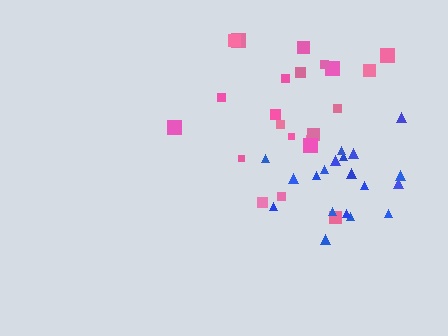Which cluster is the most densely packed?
Blue.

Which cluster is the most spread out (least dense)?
Pink.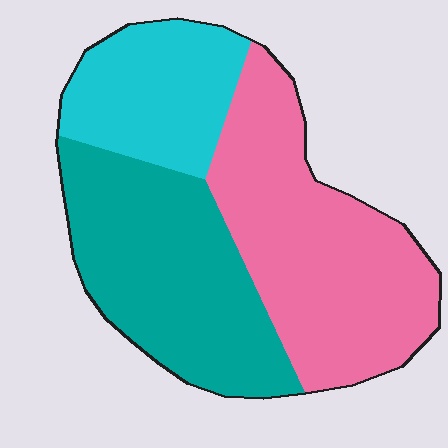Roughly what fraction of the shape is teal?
Teal covers roughly 35% of the shape.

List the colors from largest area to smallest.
From largest to smallest: pink, teal, cyan.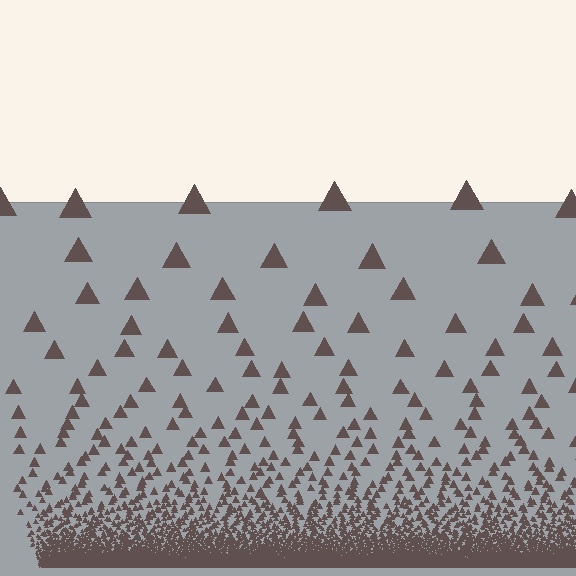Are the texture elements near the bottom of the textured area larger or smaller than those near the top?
Smaller. The gradient is inverted — elements near the bottom are smaller and denser.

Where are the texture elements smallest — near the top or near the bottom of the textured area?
Near the bottom.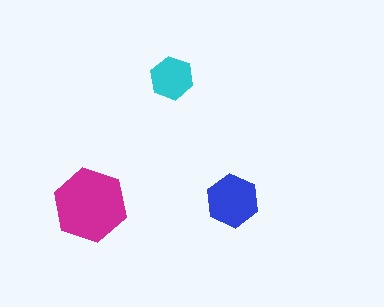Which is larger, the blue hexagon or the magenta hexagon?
The magenta one.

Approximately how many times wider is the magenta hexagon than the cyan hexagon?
About 1.5 times wider.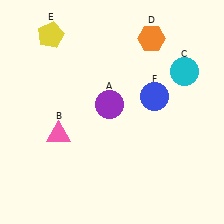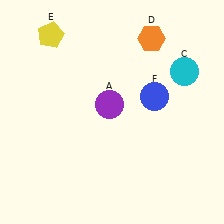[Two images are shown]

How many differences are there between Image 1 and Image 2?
There is 1 difference between the two images.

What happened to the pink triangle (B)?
The pink triangle (B) was removed in Image 2. It was in the bottom-left area of Image 1.